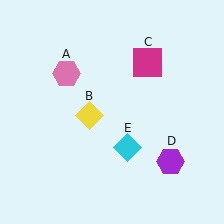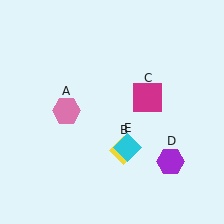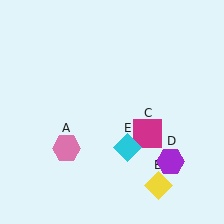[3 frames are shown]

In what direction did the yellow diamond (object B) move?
The yellow diamond (object B) moved down and to the right.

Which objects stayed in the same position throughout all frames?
Purple hexagon (object D) and cyan diamond (object E) remained stationary.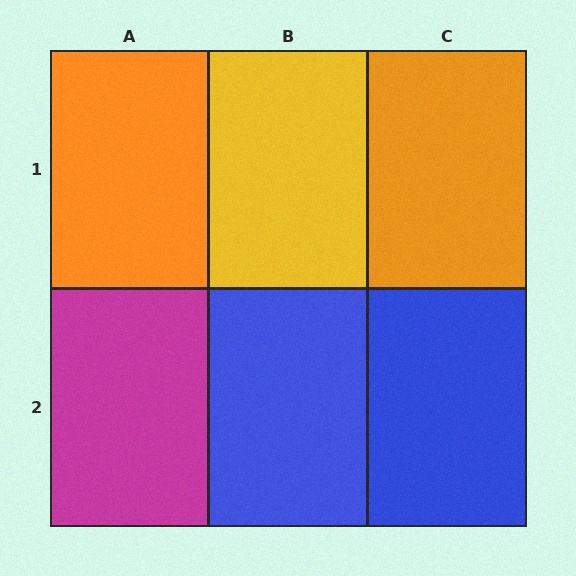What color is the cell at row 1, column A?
Orange.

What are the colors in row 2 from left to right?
Magenta, blue, blue.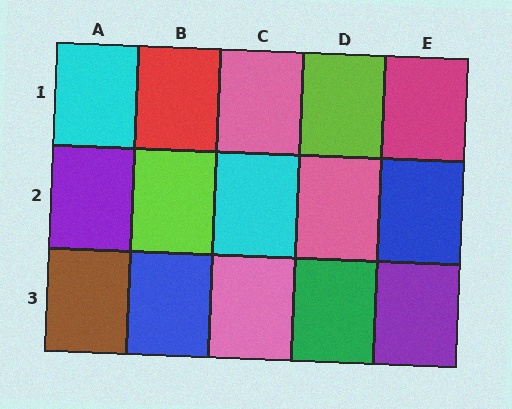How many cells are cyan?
2 cells are cyan.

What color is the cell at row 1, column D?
Lime.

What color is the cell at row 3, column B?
Blue.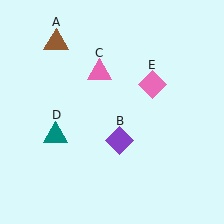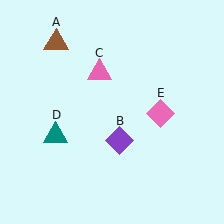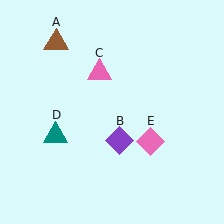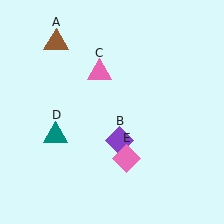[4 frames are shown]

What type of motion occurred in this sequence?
The pink diamond (object E) rotated clockwise around the center of the scene.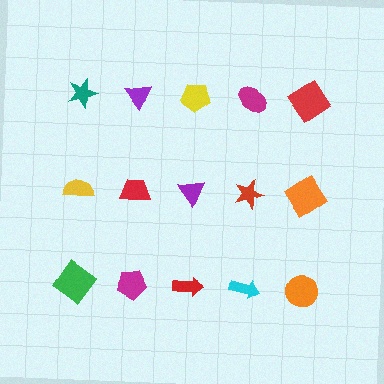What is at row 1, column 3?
A yellow pentagon.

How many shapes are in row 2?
5 shapes.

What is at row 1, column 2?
A purple triangle.